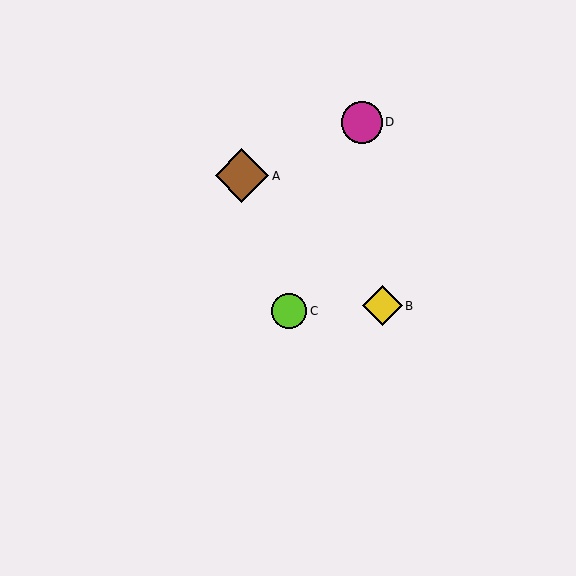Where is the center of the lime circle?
The center of the lime circle is at (289, 311).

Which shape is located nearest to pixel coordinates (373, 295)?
The yellow diamond (labeled B) at (382, 306) is nearest to that location.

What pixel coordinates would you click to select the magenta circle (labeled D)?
Click at (362, 122) to select the magenta circle D.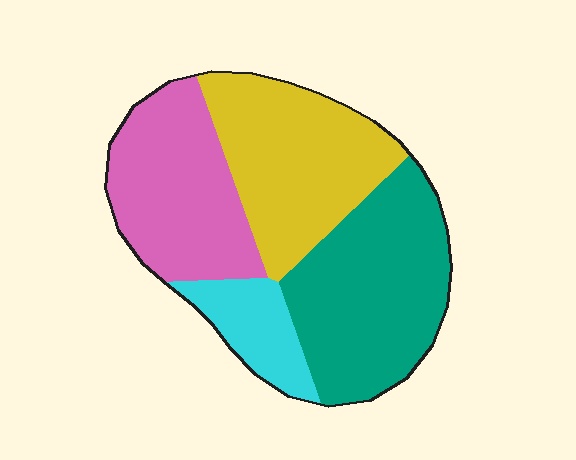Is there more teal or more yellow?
Teal.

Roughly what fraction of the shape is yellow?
Yellow covers roughly 30% of the shape.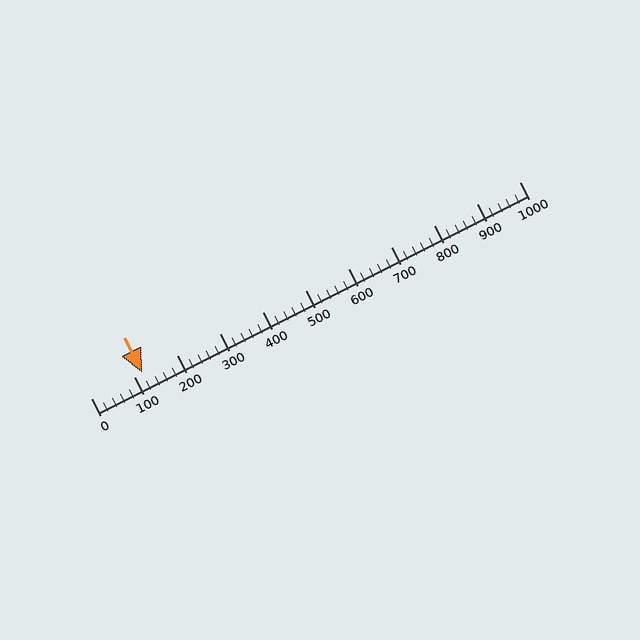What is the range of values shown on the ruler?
The ruler shows values from 0 to 1000.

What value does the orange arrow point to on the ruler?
The orange arrow points to approximately 120.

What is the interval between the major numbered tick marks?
The major tick marks are spaced 100 units apart.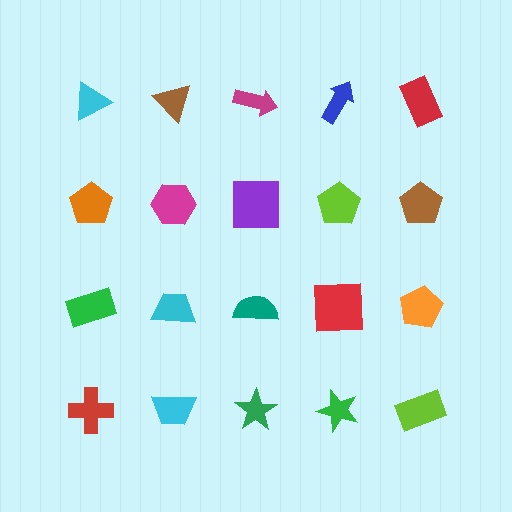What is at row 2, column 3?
A purple square.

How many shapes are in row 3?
5 shapes.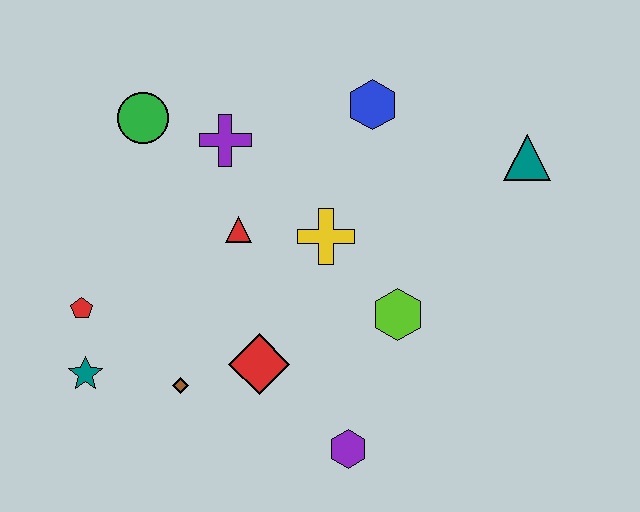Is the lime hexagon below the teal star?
No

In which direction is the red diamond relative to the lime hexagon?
The red diamond is to the left of the lime hexagon.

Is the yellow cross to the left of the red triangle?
No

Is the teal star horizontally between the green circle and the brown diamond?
No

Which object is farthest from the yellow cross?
The teal star is farthest from the yellow cross.